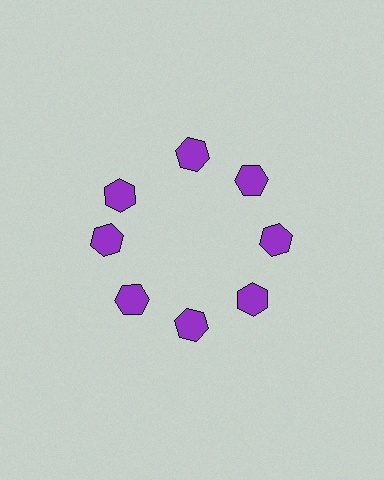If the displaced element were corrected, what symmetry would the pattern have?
It would have 8-fold rotational symmetry — the pattern would map onto itself every 45 degrees.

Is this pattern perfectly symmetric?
No. The 8 purple hexagons are arranged in a ring, but one element near the 10 o'clock position is rotated out of alignment along the ring, breaking the 8-fold rotational symmetry.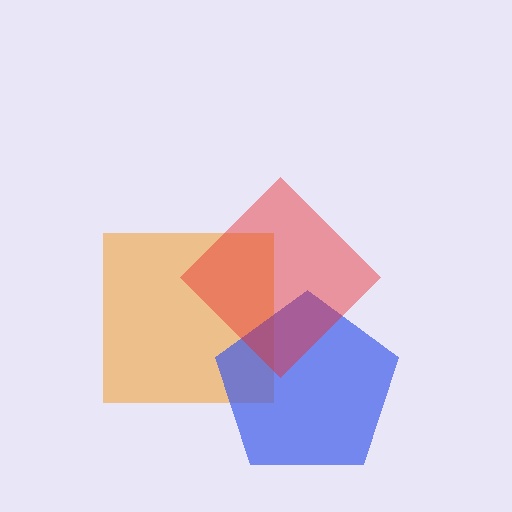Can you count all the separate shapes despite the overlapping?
Yes, there are 3 separate shapes.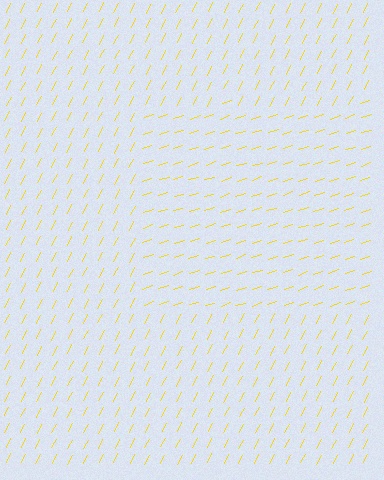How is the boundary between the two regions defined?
The boundary is defined purely by a change in line orientation (approximately 45 degrees difference). All lines are the same color and thickness.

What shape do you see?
I see a rectangle.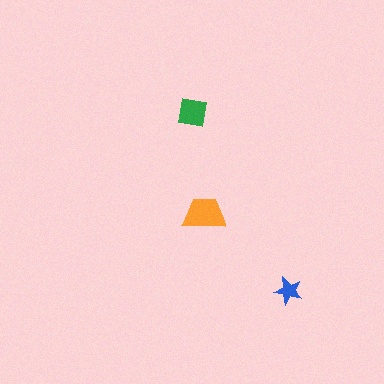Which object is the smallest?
The blue star.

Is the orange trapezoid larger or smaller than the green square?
Larger.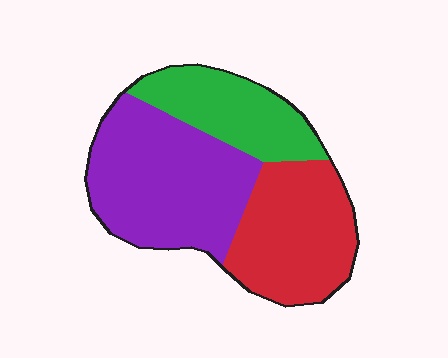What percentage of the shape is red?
Red takes up about one third (1/3) of the shape.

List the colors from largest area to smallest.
From largest to smallest: purple, red, green.